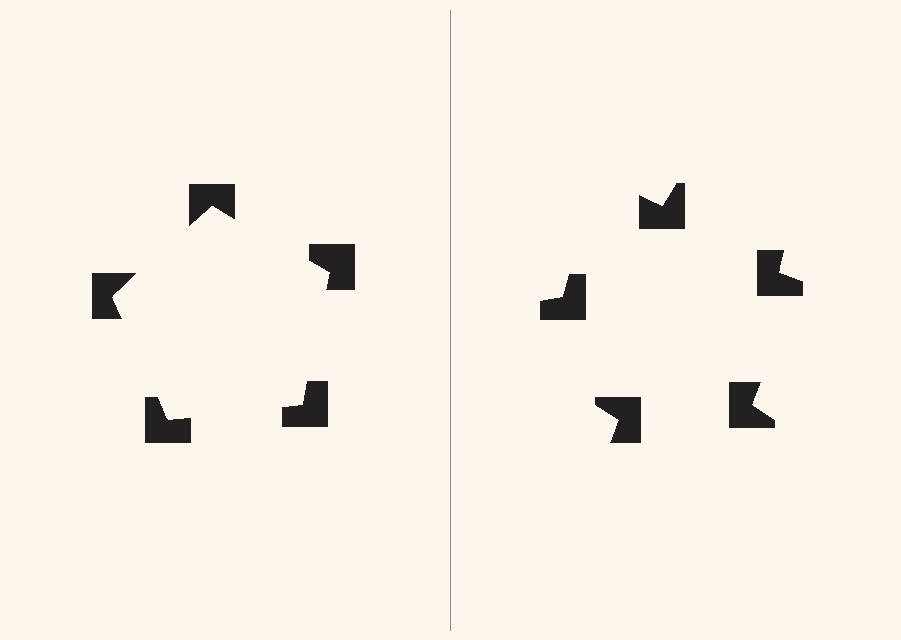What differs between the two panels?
The notched squares are positioned identically on both sides; only the wedge orientations differ. On the left they align to a pentagon; on the right they are misaligned.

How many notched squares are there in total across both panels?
10 — 5 on each side.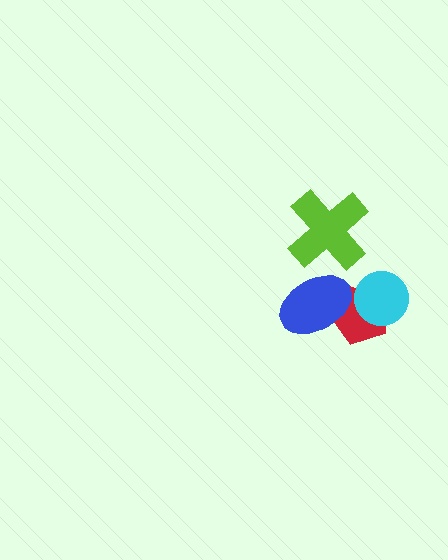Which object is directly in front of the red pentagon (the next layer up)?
The blue ellipse is directly in front of the red pentagon.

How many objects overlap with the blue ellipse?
1 object overlaps with the blue ellipse.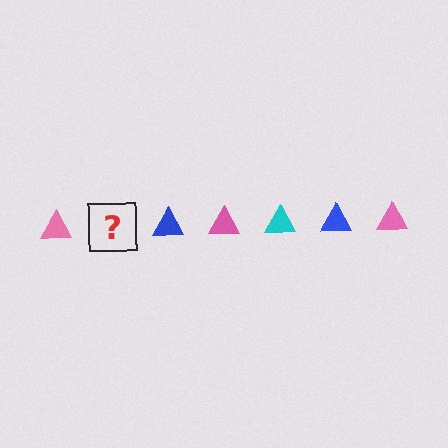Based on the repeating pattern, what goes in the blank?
The blank should be a cyan triangle.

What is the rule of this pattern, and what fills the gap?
The rule is that the pattern cycles through pink, cyan, blue triangles. The gap should be filled with a cyan triangle.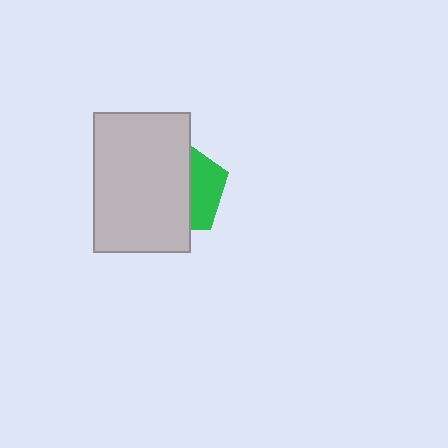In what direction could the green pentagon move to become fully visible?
The green pentagon could move right. That would shift it out from behind the light gray rectangle entirely.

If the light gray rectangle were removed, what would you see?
You would see the complete green pentagon.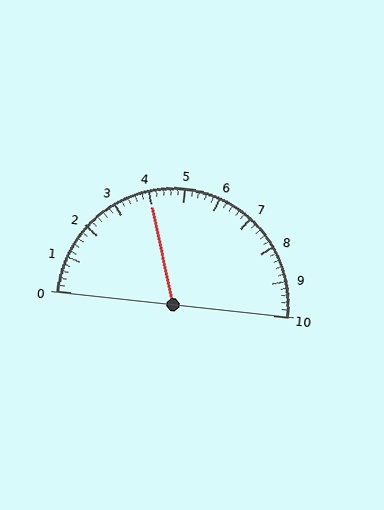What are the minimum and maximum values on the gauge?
The gauge ranges from 0 to 10.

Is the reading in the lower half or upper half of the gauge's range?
The reading is in the lower half of the range (0 to 10).